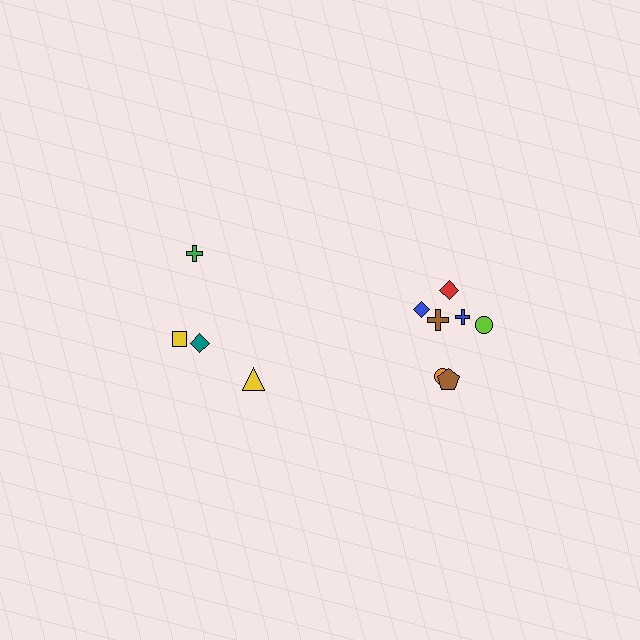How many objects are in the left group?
There are 4 objects.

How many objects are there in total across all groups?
There are 11 objects.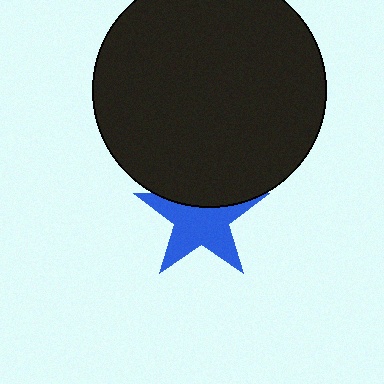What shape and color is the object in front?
The object in front is a black circle.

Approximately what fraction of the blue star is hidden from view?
Roughly 33% of the blue star is hidden behind the black circle.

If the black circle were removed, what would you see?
You would see the complete blue star.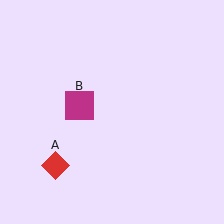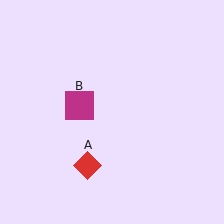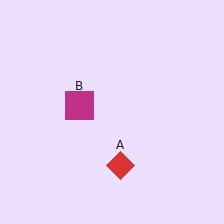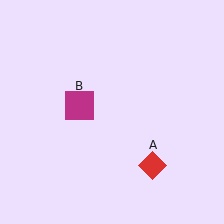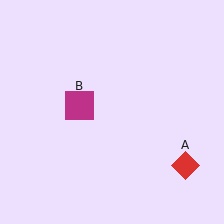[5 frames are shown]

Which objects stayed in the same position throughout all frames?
Magenta square (object B) remained stationary.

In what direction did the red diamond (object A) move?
The red diamond (object A) moved right.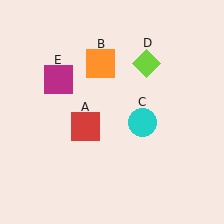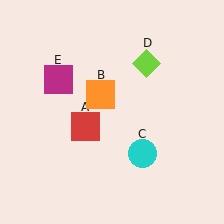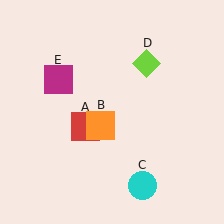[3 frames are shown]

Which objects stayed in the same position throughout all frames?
Red square (object A) and lime diamond (object D) and magenta square (object E) remained stationary.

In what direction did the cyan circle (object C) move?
The cyan circle (object C) moved down.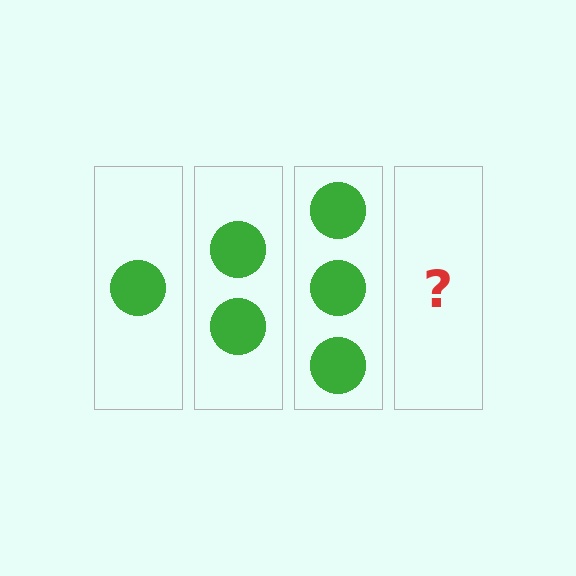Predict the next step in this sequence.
The next step is 4 circles.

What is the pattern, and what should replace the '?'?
The pattern is that each step adds one more circle. The '?' should be 4 circles.